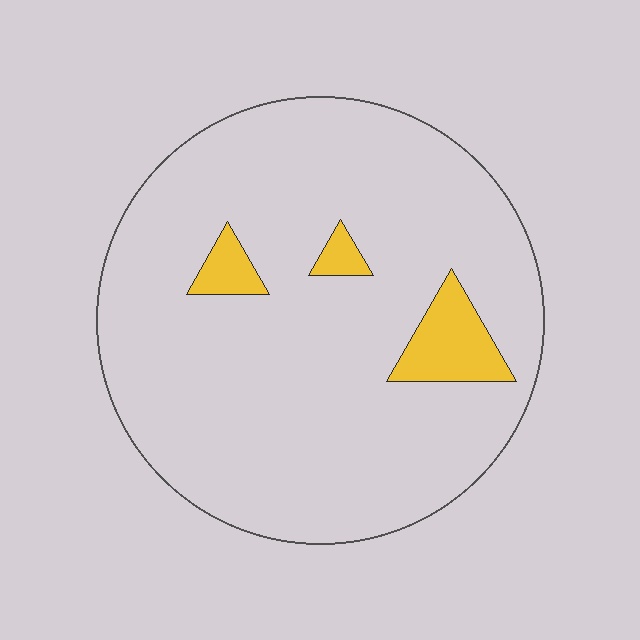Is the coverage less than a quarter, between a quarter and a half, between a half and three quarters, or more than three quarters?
Less than a quarter.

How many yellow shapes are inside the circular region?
3.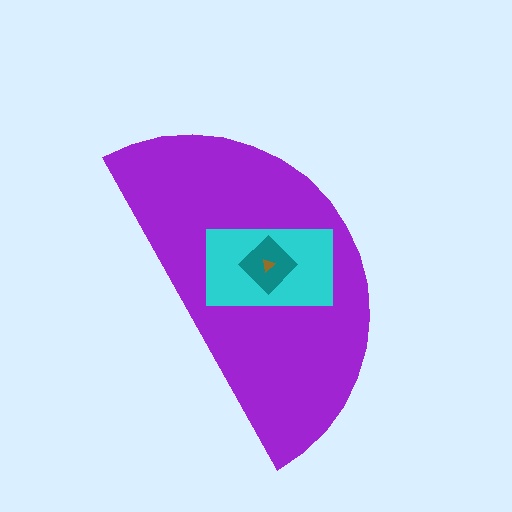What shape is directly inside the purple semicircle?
The cyan rectangle.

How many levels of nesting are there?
4.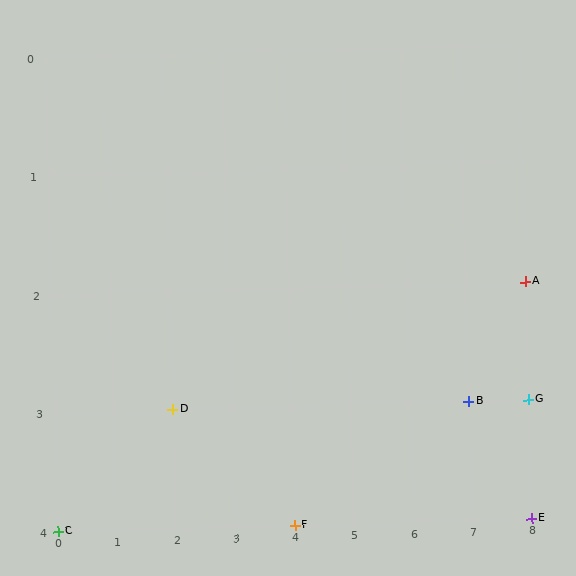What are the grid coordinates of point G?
Point G is at grid coordinates (8, 3).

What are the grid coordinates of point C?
Point C is at grid coordinates (0, 4).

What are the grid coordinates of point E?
Point E is at grid coordinates (8, 4).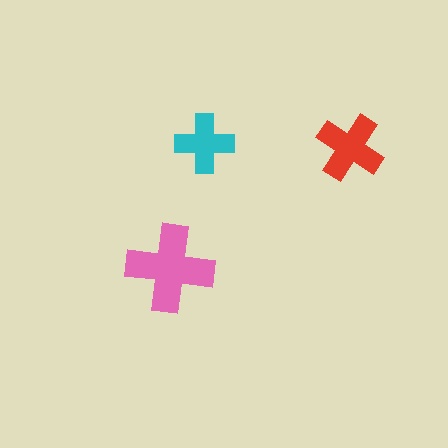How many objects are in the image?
There are 3 objects in the image.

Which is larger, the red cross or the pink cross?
The pink one.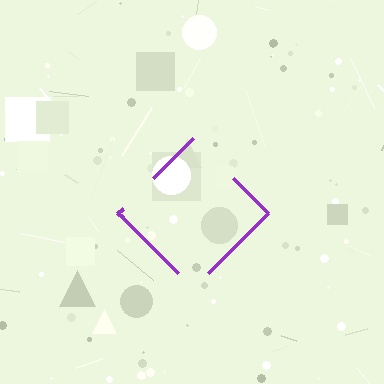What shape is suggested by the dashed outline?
The dashed outline suggests a diamond.